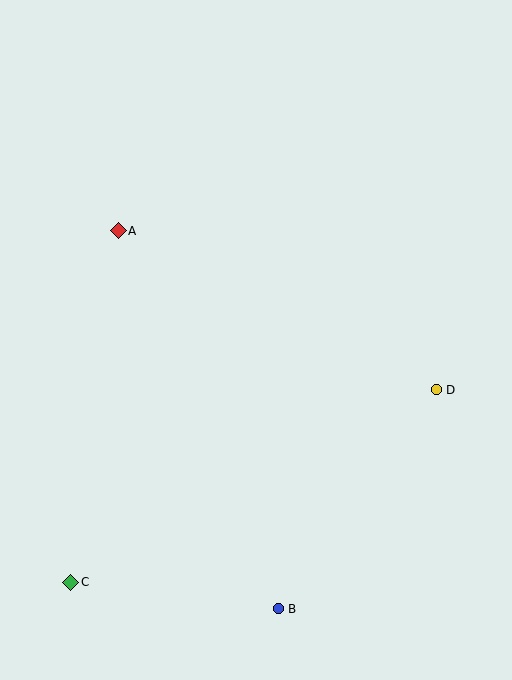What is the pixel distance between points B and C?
The distance between B and C is 209 pixels.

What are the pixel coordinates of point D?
Point D is at (436, 390).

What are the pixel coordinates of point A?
Point A is at (118, 231).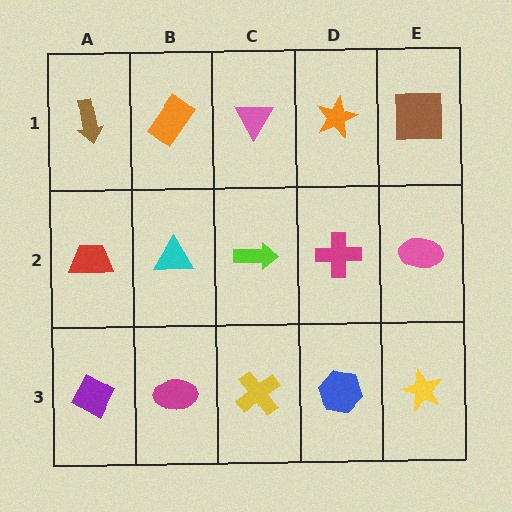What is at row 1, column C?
A pink triangle.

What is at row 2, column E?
A pink ellipse.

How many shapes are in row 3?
5 shapes.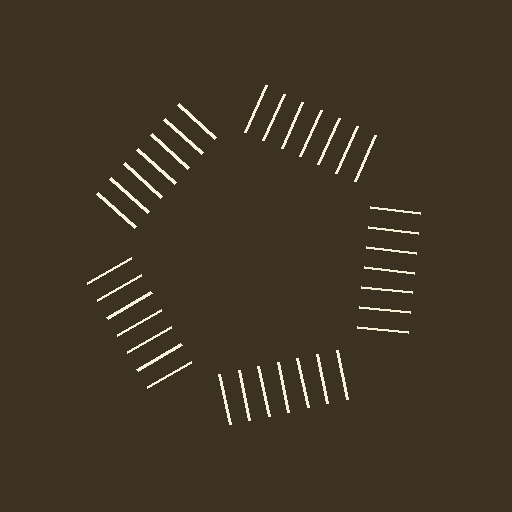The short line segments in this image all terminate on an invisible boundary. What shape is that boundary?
An illusory pentagon — the line segments terminate on its edges but no continuous stroke is drawn.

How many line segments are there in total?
35 — 7 along each of the 5 edges.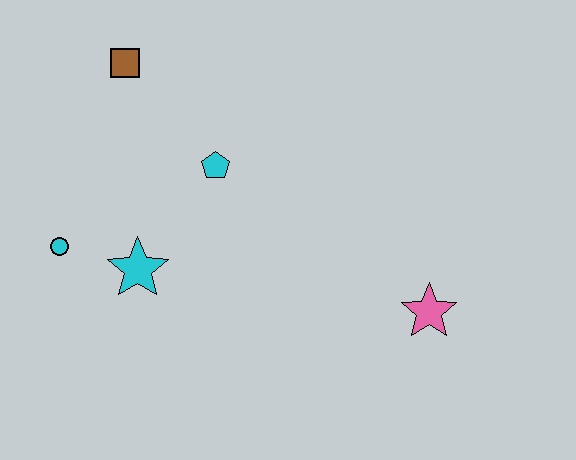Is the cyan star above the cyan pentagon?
No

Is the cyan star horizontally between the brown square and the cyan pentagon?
Yes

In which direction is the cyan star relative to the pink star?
The cyan star is to the left of the pink star.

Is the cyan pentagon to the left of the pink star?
Yes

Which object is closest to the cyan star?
The cyan circle is closest to the cyan star.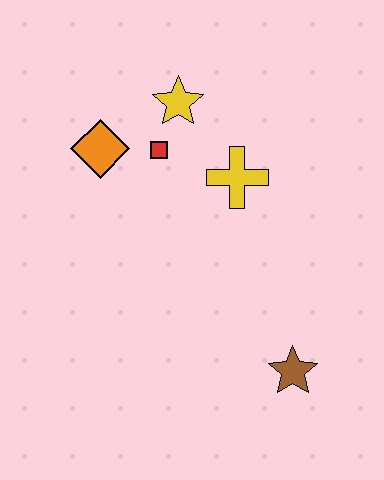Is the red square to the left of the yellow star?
Yes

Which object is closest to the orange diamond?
The red square is closest to the orange diamond.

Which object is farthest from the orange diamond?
The brown star is farthest from the orange diamond.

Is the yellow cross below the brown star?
No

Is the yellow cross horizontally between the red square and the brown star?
Yes